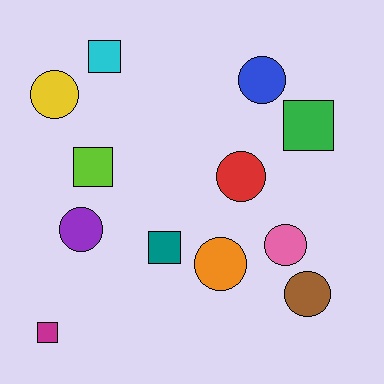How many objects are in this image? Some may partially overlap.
There are 12 objects.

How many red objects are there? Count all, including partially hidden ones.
There is 1 red object.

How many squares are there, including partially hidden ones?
There are 5 squares.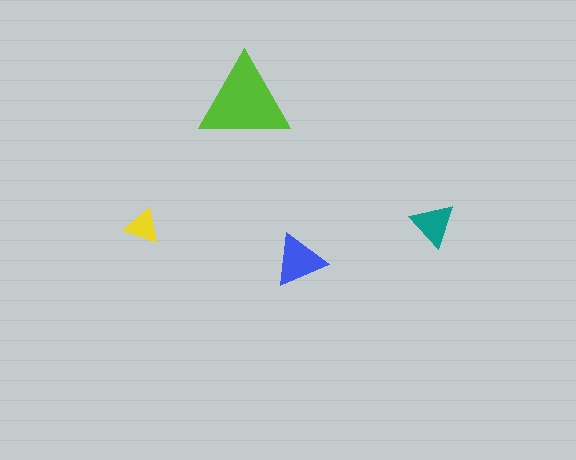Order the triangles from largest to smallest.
the lime one, the blue one, the teal one, the yellow one.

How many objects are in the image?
There are 4 objects in the image.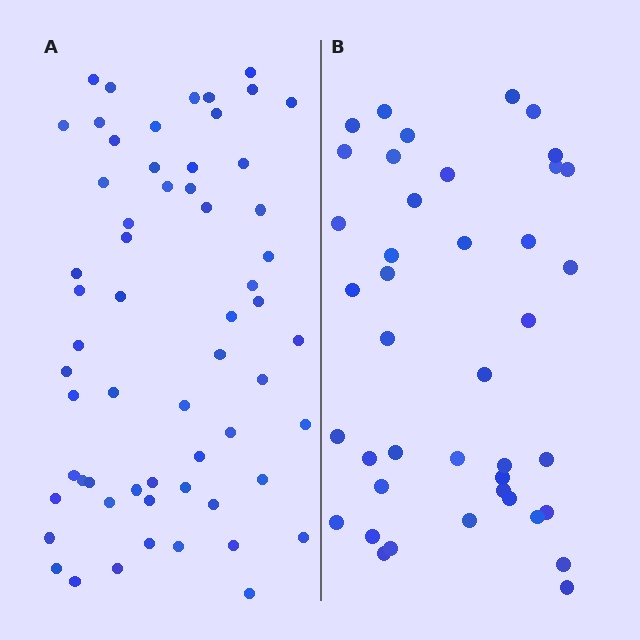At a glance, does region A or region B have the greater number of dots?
Region A (the left region) has more dots.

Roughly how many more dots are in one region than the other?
Region A has approximately 20 more dots than region B.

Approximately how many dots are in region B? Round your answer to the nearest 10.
About 40 dots. (The exact count is 41, which rounds to 40.)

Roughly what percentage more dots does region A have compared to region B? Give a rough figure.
About 45% more.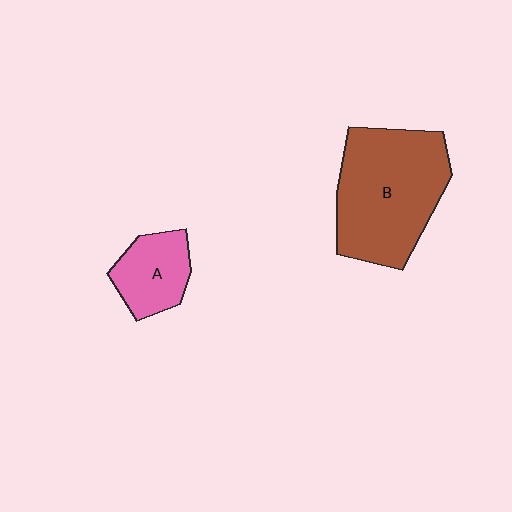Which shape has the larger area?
Shape B (brown).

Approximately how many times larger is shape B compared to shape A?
Approximately 2.4 times.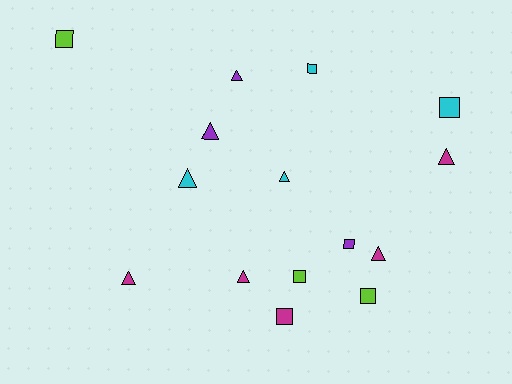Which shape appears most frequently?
Triangle, with 8 objects.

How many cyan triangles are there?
There are 2 cyan triangles.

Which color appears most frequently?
Magenta, with 5 objects.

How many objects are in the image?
There are 15 objects.